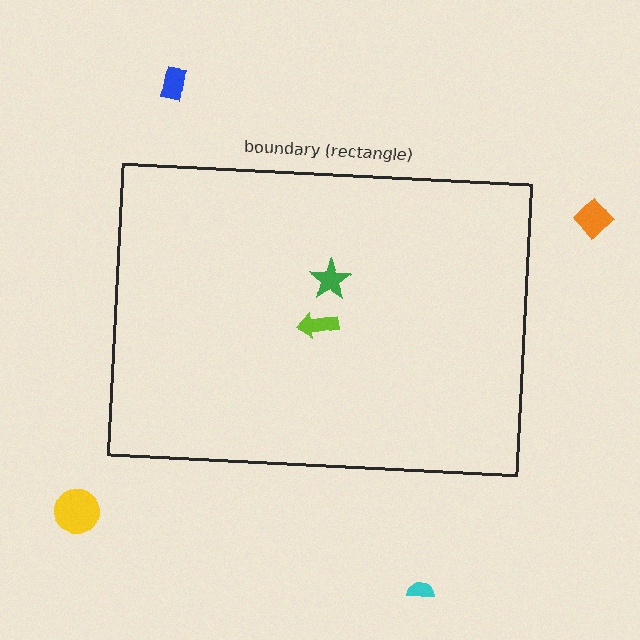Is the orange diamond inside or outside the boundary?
Outside.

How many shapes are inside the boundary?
2 inside, 4 outside.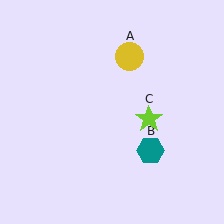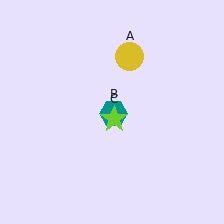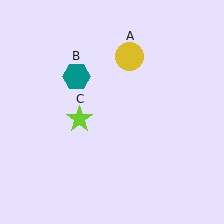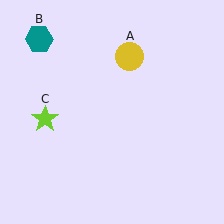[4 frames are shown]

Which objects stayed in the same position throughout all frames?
Yellow circle (object A) remained stationary.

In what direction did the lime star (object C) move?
The lime star (object C) moved left.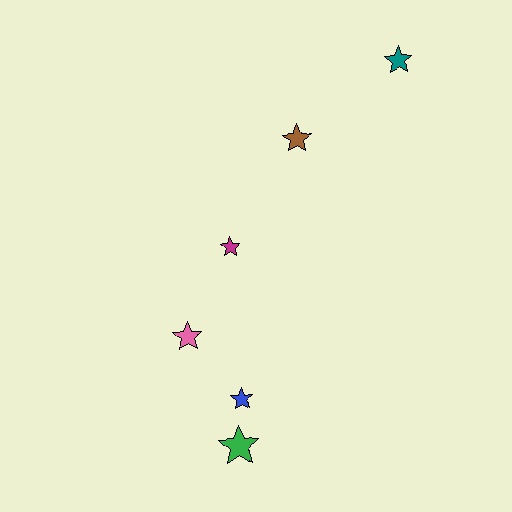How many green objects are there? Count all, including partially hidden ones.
There is 1 green object.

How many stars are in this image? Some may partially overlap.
There are 6 stars.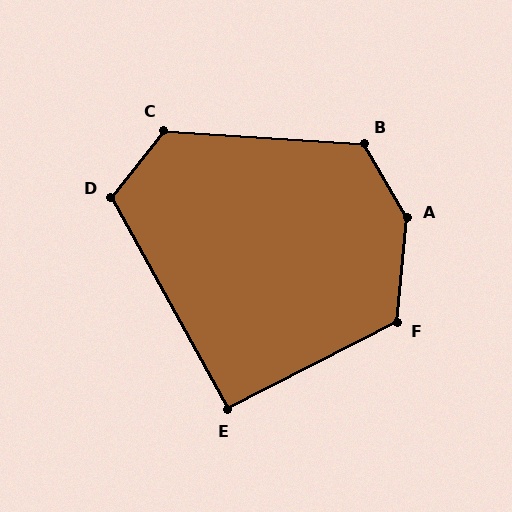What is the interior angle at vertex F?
Approximately 123 degrees (obtuse).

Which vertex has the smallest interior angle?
E, at approximately 92 degrees.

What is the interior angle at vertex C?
Approximately 124 degrees (obtuse).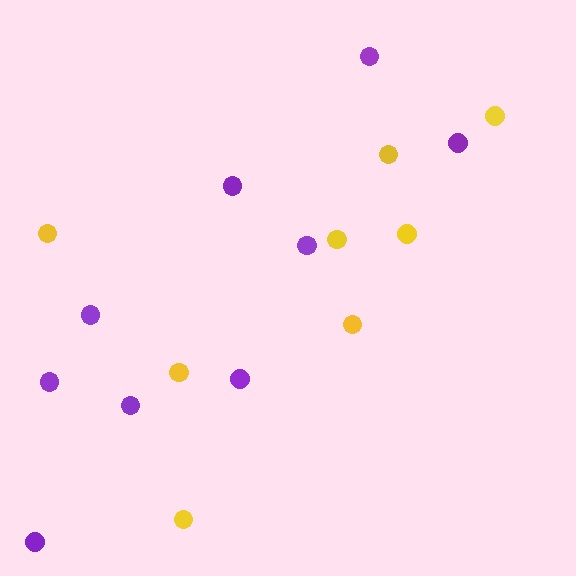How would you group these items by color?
There are 2 groups: one group of purple circles (9) and one group of yellow circles (8).